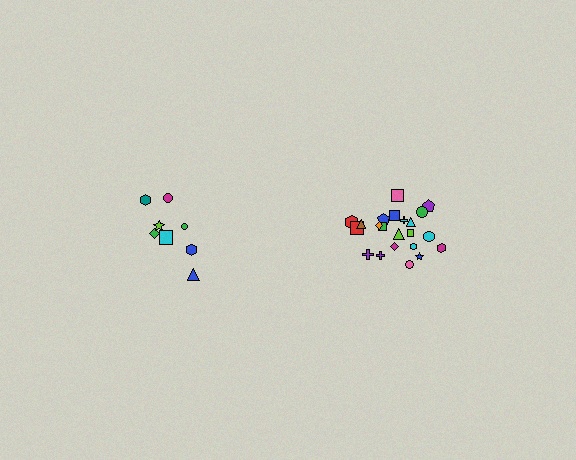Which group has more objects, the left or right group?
The right group.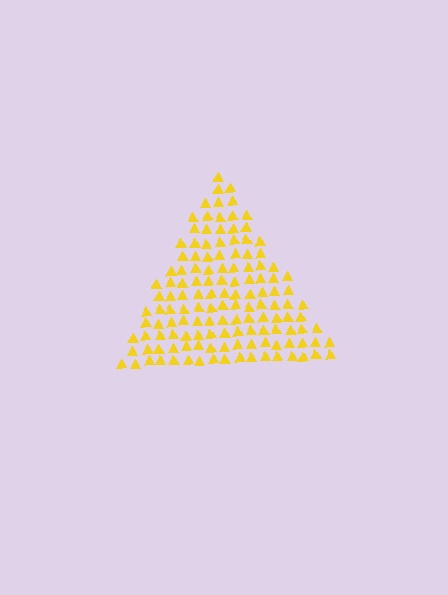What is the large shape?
The large shape is a triangle.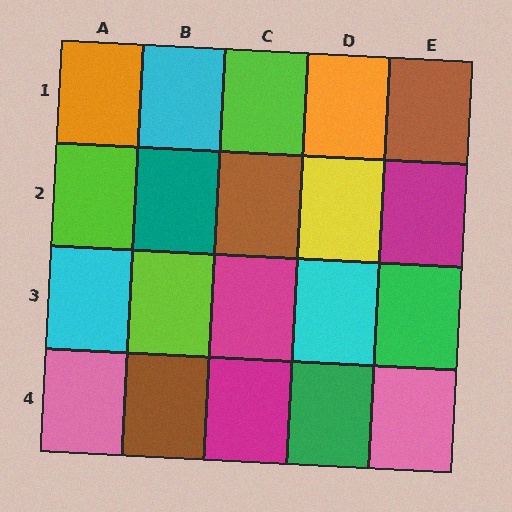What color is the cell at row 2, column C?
Brown.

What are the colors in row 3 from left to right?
Cyan, lime, magenta, cyan, green.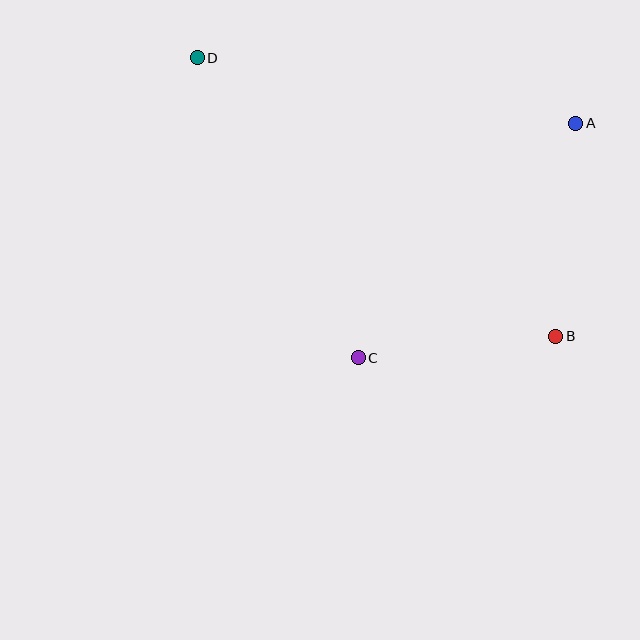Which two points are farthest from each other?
Points B and D are farthest from each other.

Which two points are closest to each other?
Points B and C are closest to each other.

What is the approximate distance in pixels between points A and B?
The distance between A and B is approximately 214 pixels.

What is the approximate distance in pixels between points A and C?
The distance between A and C is approximately 319 pixels.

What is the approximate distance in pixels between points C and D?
The distance between C and D is approximately 341 pixels.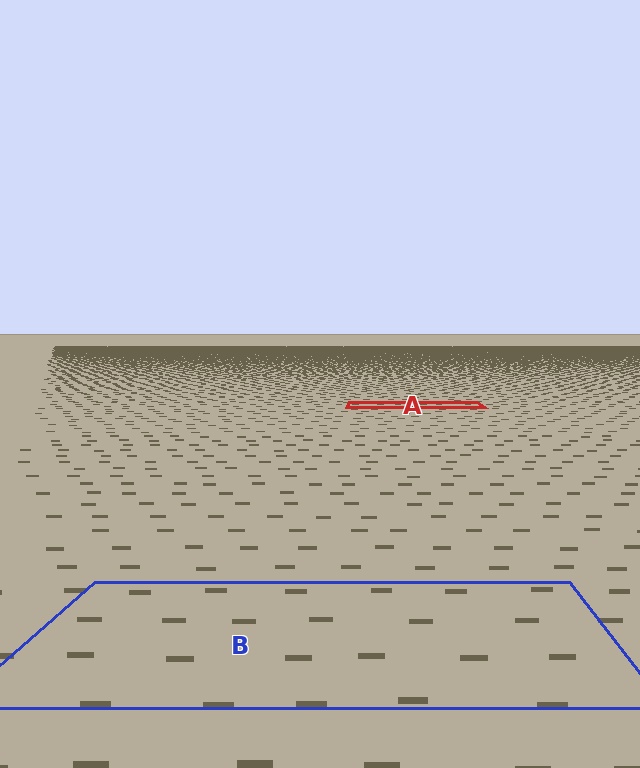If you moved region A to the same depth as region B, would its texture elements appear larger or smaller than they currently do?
They would appear larger. At a closer depth, the same texture elements are projected at a bigger on-screen size.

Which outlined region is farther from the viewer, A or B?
Region A is farther from the viewer — the texture elements inside it appear smaller and more densely packed.